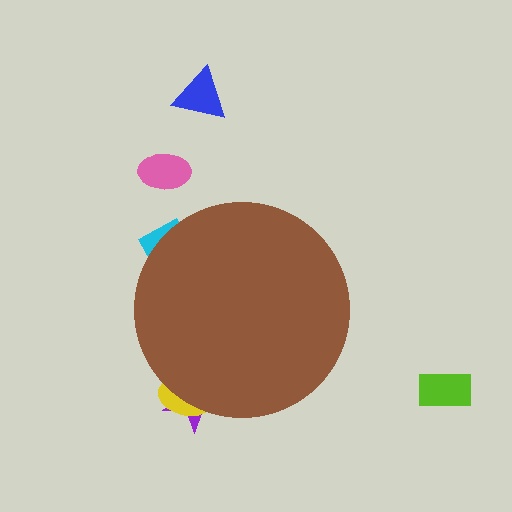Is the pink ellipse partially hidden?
No, the pink ellipse is fully visible.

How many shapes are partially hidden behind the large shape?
3 shapes are partially hidden.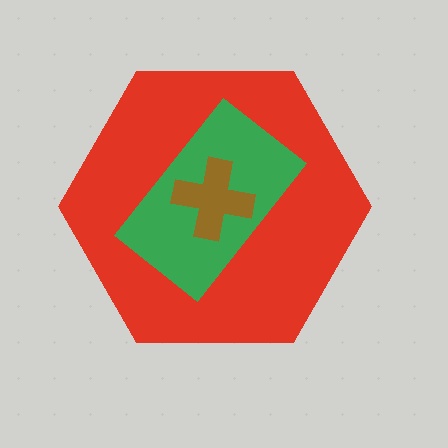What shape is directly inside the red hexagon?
The green rectangle.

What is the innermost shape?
The brown cross.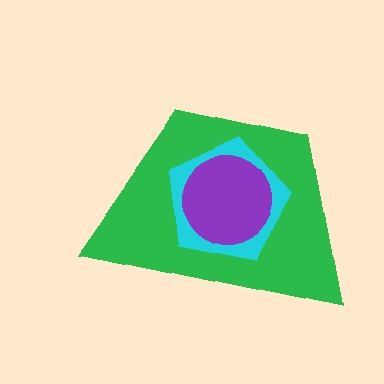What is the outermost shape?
The green trapezoid.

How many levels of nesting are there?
3.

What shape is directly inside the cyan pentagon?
The purple circle.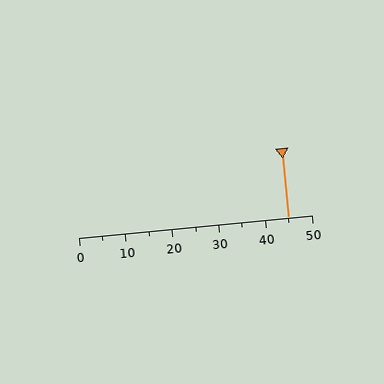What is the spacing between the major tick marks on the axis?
The major ticks are spaced 10 apart.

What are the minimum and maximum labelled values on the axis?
The axis runs from 0 to 50.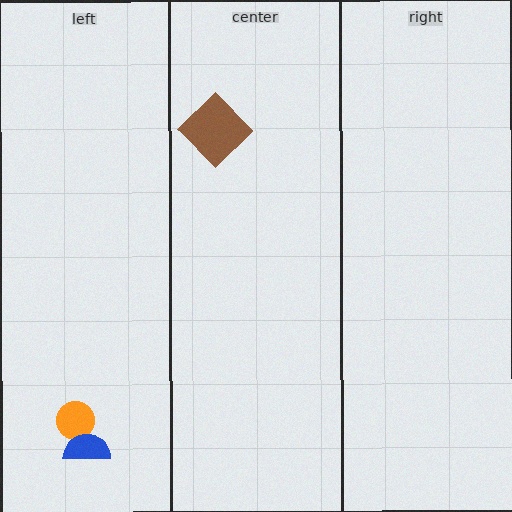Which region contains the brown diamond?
The center region.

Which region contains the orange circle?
The left region.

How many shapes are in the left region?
2.